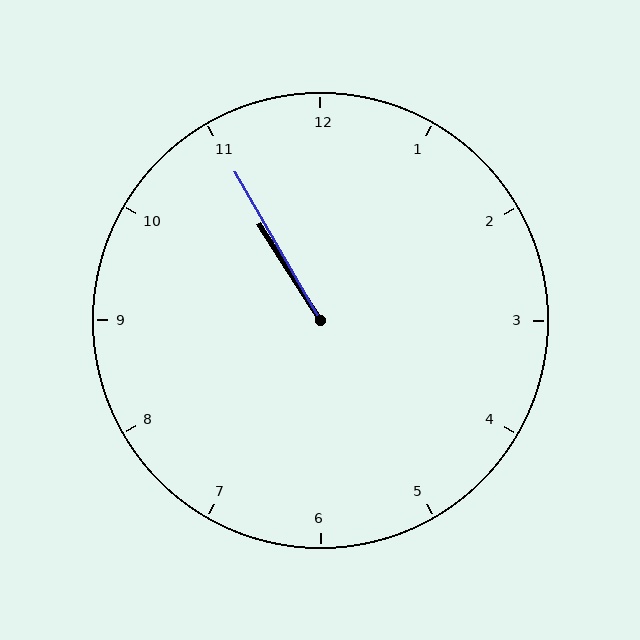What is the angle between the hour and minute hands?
Approximately 2 degrees.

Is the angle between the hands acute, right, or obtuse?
It is acute.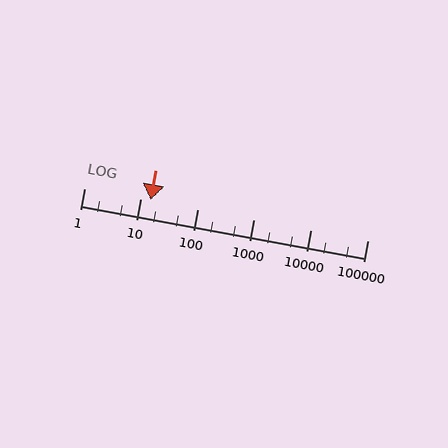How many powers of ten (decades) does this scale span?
The scale spans 5 decades, from 1 to 100000.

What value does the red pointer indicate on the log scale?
The pointer indicates approximately 15.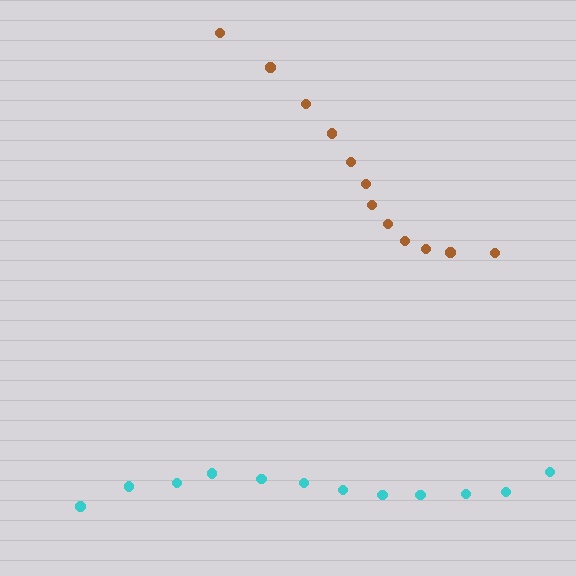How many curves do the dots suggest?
There are 2 distinct paths.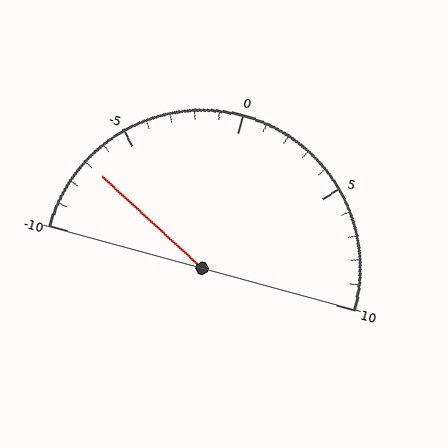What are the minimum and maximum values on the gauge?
The gauge ranges from -10 to 10.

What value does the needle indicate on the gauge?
The needle indicates approximately -7.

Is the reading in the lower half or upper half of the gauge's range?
The reading is in the lower half of the range (-10 to 10).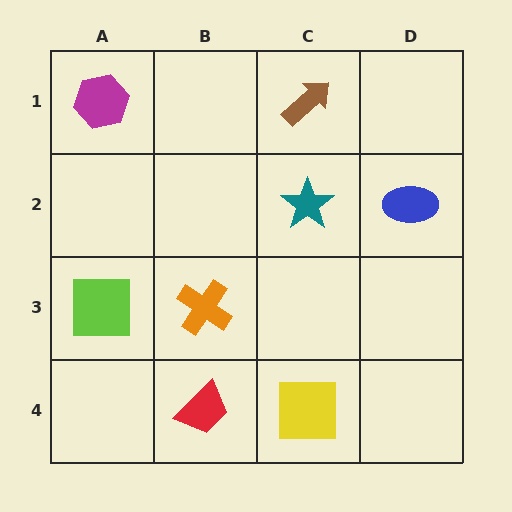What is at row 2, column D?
A blue ellipse.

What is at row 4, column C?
A yellow square.